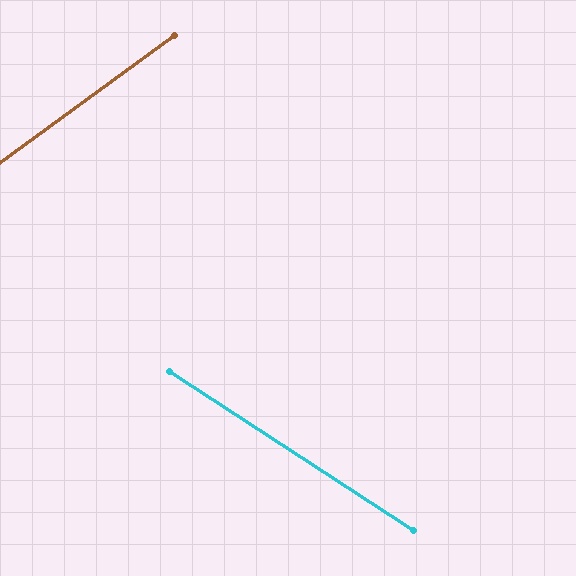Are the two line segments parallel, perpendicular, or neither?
Neither parallel nor perpendicular — they differ by about 69°.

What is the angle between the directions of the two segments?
Approximately 69 degrees.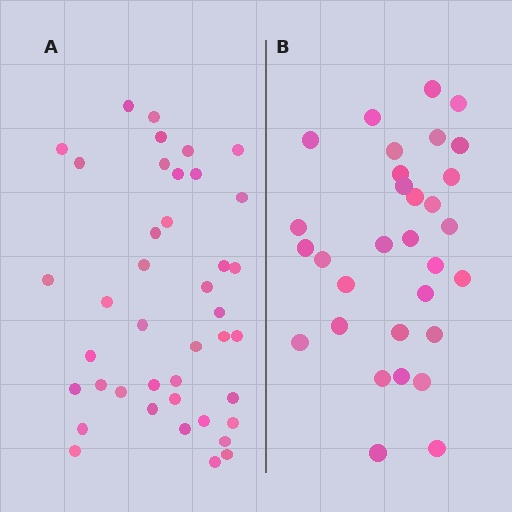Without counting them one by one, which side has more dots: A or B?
Region A (the left region) has more dots.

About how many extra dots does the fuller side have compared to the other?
Region A has roughly 10 or so more dots than region B.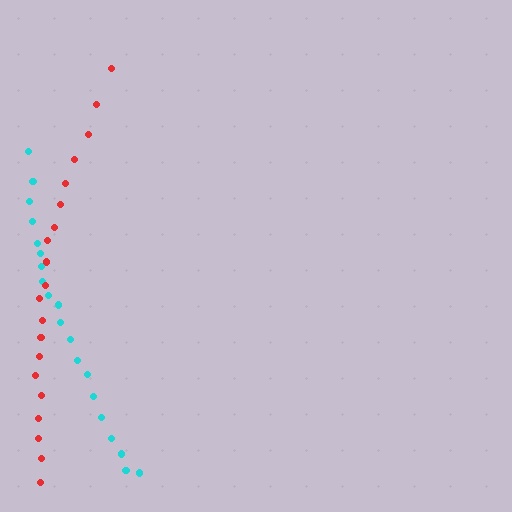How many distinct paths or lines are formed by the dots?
There are 2 distinct paths.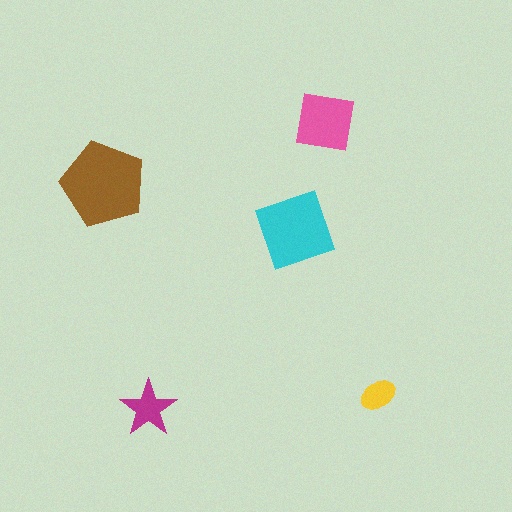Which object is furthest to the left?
The brown pentagon is leftmost.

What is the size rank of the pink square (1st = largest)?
3rd.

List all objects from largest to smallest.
The brown pentagon, the cyan diamond, the pink square, the magenta star, the yellow ellipse.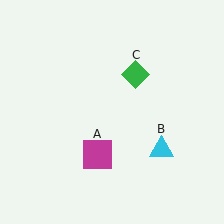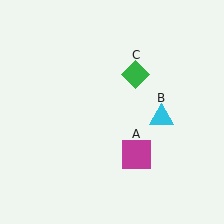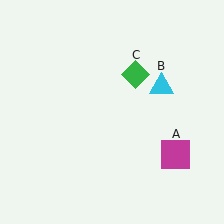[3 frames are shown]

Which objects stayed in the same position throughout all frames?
Green diamond (object C) remained stationary.